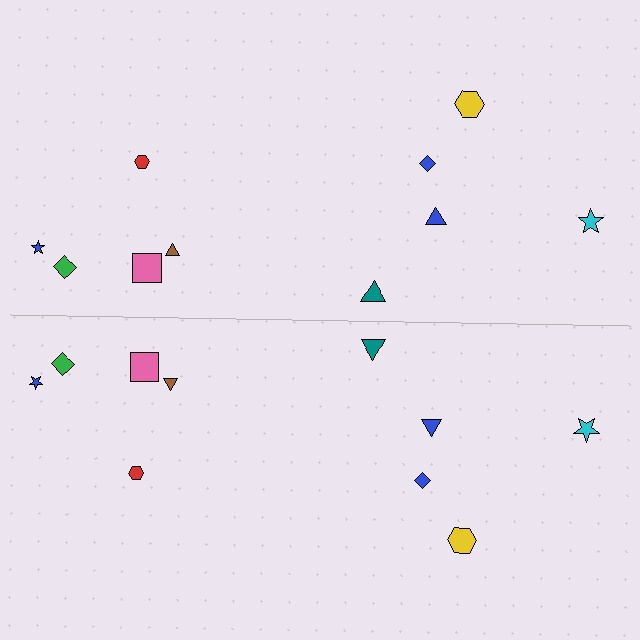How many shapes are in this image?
There are 20 shapes in this image.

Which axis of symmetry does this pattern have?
The pattern has a horizontal axis of symmetry running through the center of the image.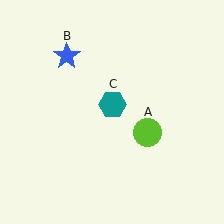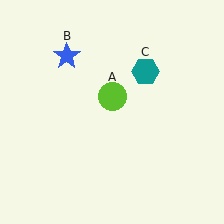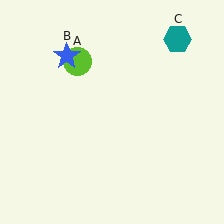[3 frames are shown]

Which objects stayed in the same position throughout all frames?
Blue star (object B) remained stationary.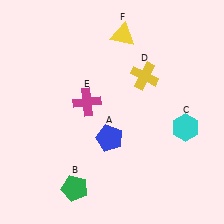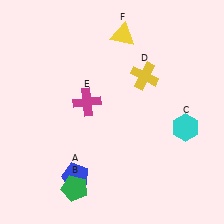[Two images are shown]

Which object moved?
The blue pentagon (A) moved down.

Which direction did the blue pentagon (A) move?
The blue pentagon (A) moved down.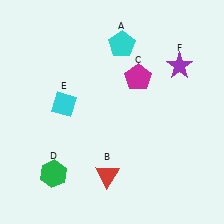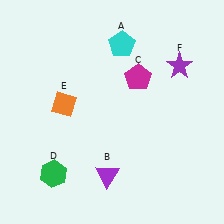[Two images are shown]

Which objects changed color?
B changed from red to purple. E changed from cyan to orange.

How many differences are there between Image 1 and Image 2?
There are 2 differences between the two images.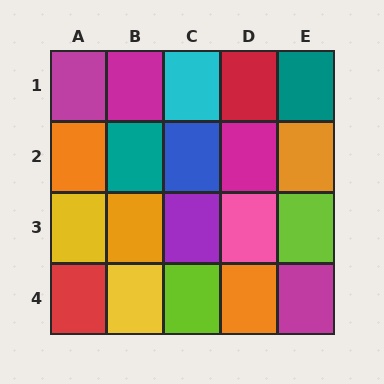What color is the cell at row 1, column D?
Red.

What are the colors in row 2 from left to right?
Orange, teal, blue, magenta, orange.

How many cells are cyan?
1 cell is cyan.